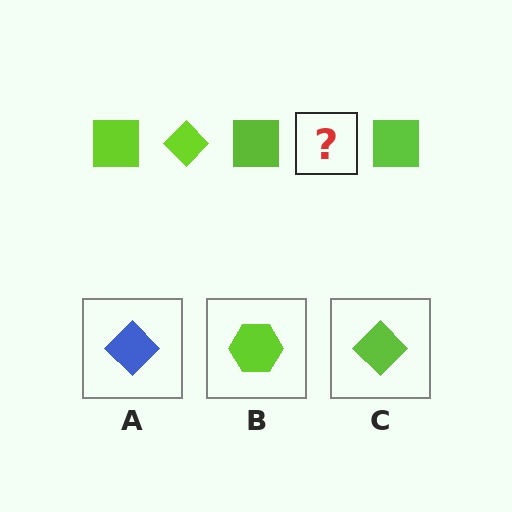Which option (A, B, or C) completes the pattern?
C.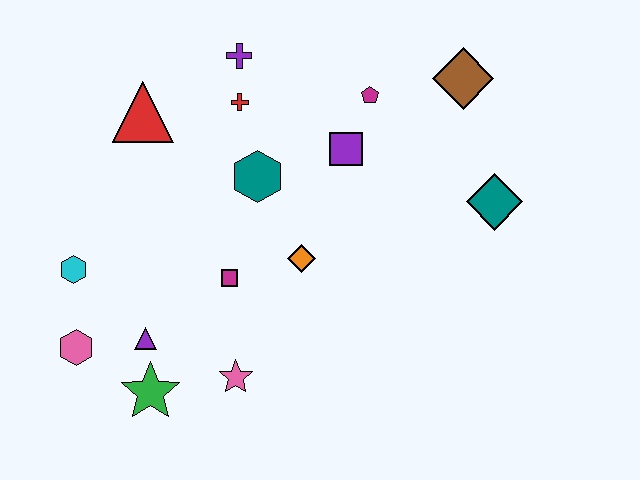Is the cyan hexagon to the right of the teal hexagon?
No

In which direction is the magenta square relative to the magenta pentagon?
The magenta square is below the magenta pentagon.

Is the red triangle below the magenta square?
No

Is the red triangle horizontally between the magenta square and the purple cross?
No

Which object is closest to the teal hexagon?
The red cross is closest to the teal hexagon.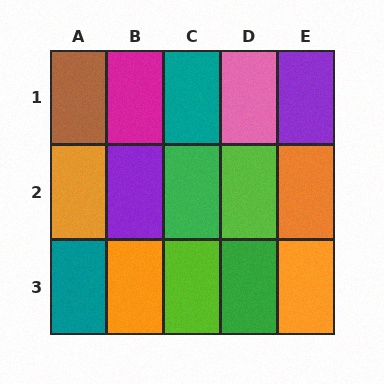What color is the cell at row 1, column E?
Purple.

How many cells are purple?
2 cells are purple.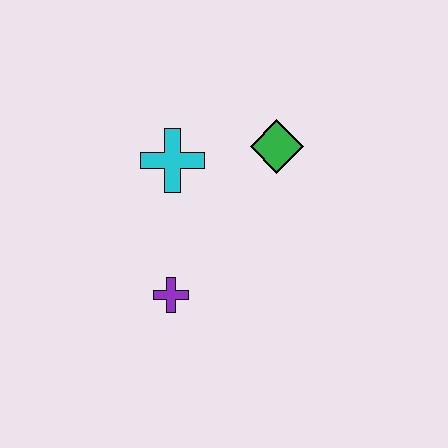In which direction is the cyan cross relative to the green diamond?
The cyan cross is to the left of the green diamond.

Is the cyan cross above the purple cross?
Yes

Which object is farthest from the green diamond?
The purple cross is farthest from the green diamond.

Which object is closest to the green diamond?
The cyan cross is closest to the green diamond.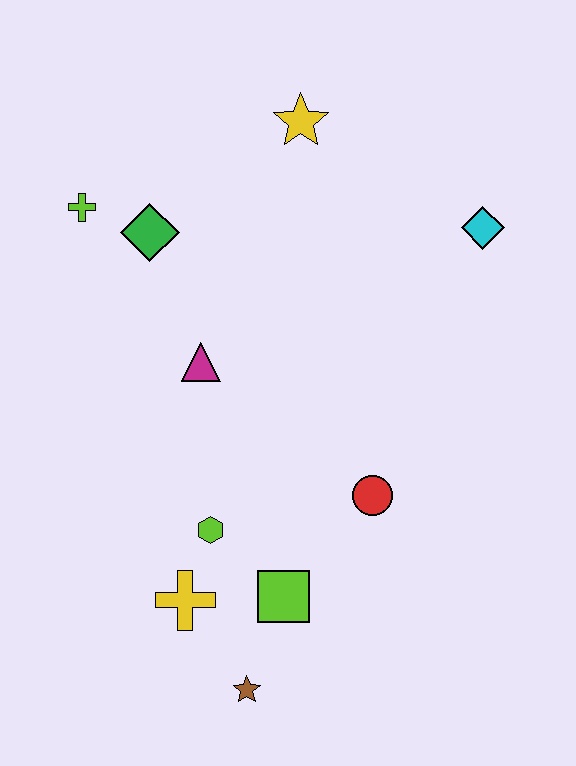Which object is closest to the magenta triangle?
The green diamond is closest to the magenta triangle.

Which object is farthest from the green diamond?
The brown star is farthest from the green diamond.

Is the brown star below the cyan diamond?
Yes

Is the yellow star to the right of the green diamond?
Yes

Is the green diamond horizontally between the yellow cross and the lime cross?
Yes